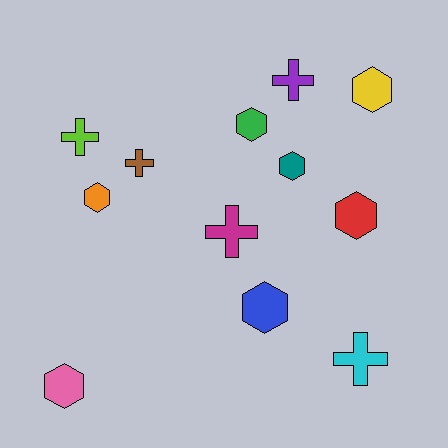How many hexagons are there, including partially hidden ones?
There are 7 hexagons.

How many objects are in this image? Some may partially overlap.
There are 12 objects.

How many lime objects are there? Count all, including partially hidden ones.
There is 1 lime object.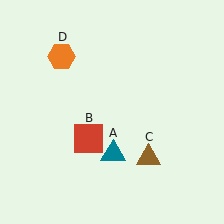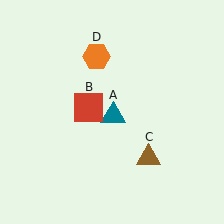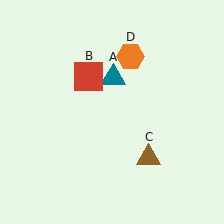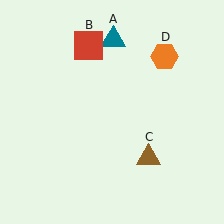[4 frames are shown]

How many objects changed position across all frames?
3 objects changed position: teal triangle (object A), red square (object B), orange hexagon (object D).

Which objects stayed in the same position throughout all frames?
Brown triangle (object C) remained stationary.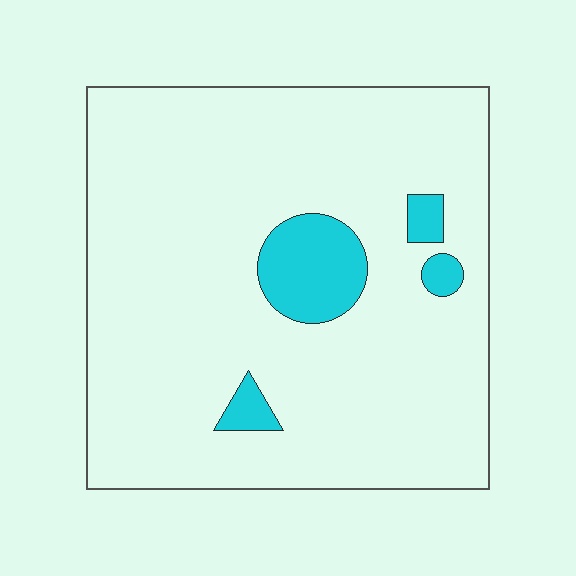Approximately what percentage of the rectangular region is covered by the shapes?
Approximately 10%.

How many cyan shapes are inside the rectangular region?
4.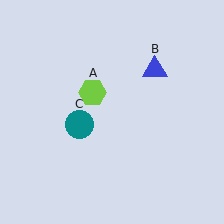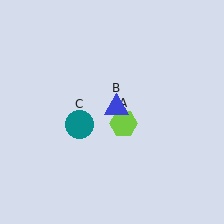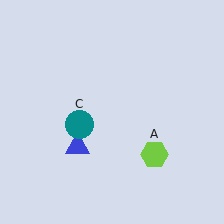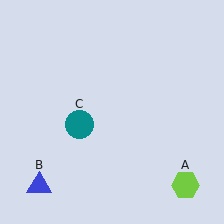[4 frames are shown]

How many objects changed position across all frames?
2 objects changed position: lime hexagon (object A), blue triangle (object B).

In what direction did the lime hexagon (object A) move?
The lime hexagon (object A) moved down and to the right.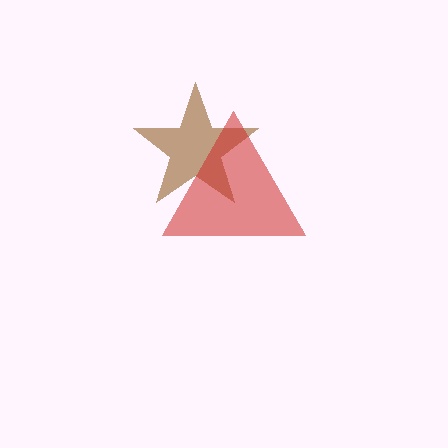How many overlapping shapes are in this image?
There are 2 overlapping shapes in the image.